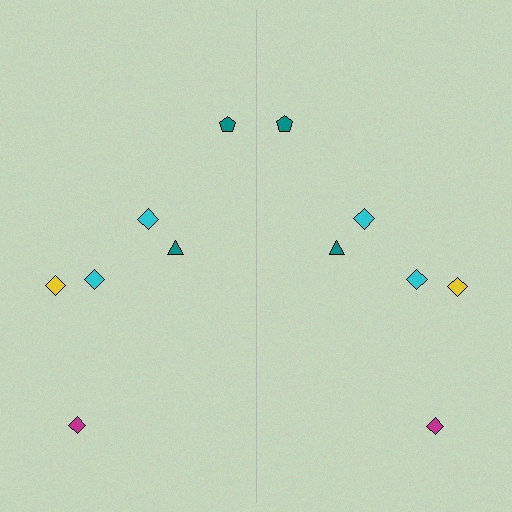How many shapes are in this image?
There are 12 shapes in this image.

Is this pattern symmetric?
Yes, this pattern has bilateral (reflection) symmetry.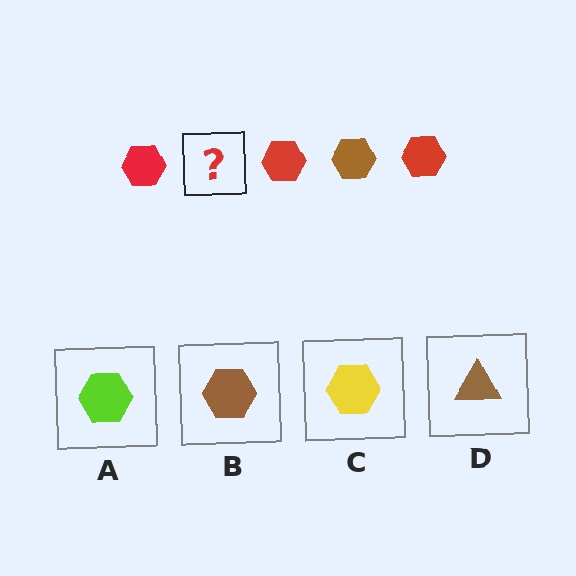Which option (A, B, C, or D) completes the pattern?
B.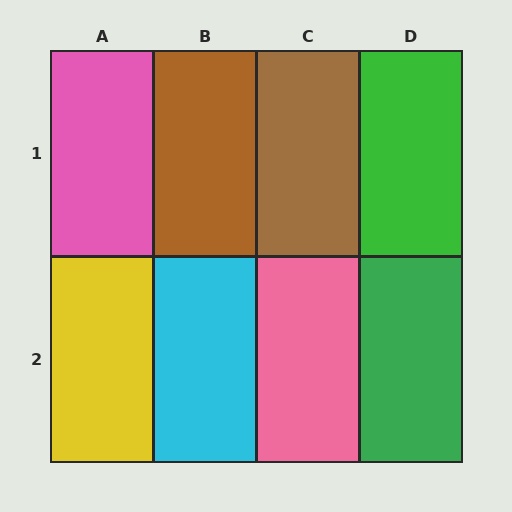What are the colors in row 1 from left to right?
Pink, brown, brown, green.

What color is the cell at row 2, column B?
Cyan.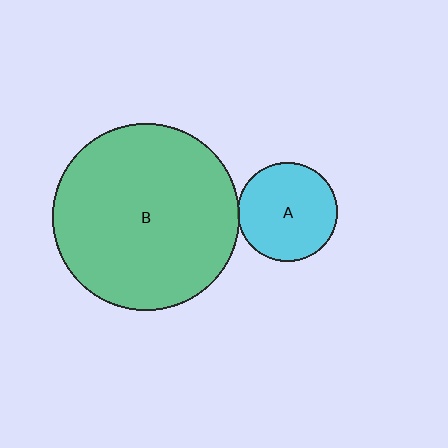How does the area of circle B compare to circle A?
Approximately 3.5 times.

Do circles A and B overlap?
Yes.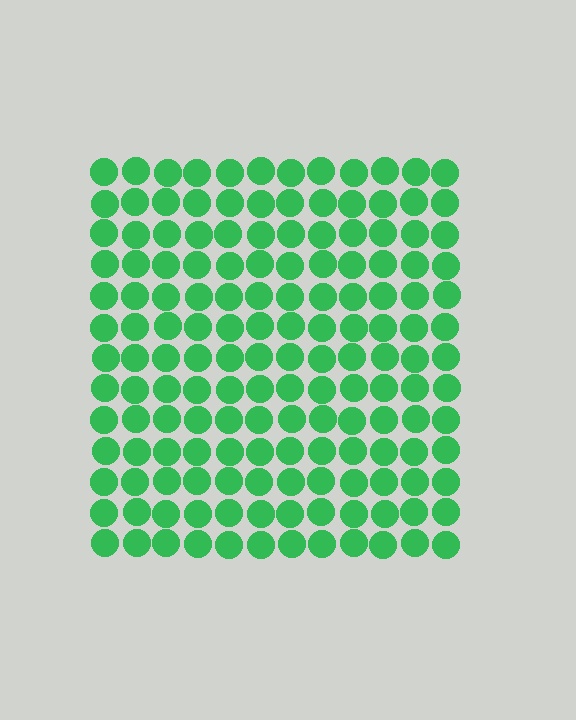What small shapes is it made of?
It is made of small circles.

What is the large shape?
The large shape is a square.